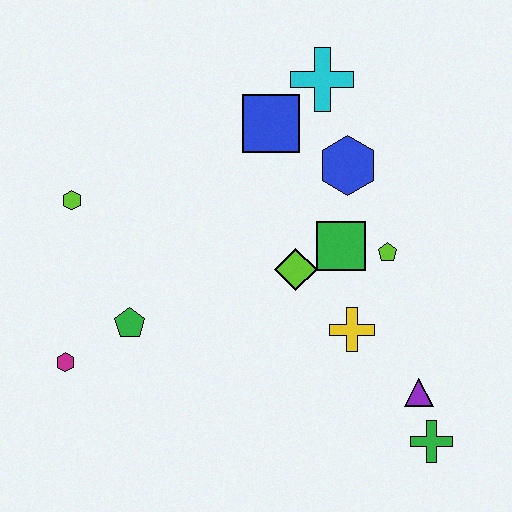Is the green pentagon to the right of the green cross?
No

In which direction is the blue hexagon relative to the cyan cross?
The blue hexagon is below the cyan cross.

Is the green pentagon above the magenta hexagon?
Yes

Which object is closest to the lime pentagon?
The green square is closest to the lime pentagon.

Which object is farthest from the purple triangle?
The lime hexagon is farthest from the purple triangle.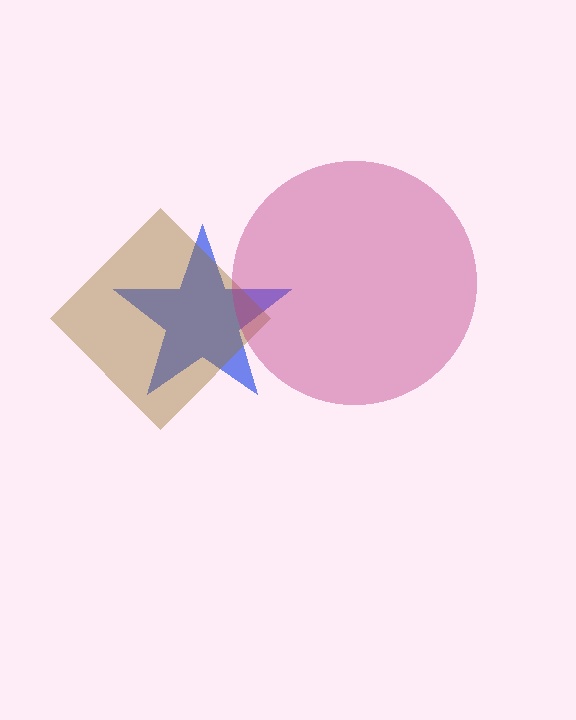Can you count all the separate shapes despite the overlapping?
Yes, there are 3 separate shapes.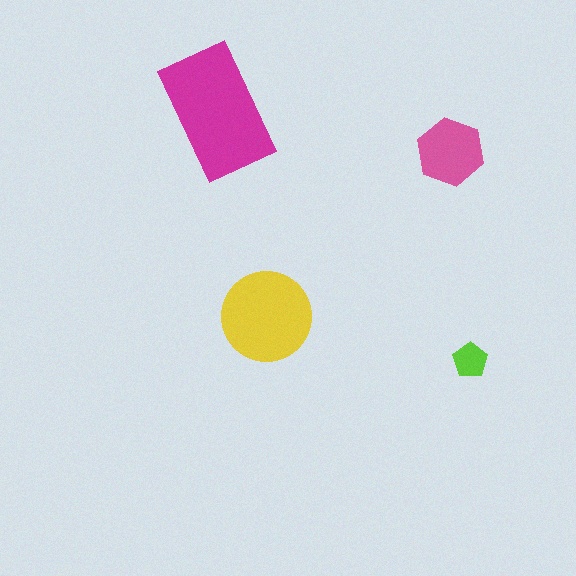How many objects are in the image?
There are 4 objects in the image.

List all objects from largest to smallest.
The magenta rectangle, the yellow circle, the pink hexagon, the lime pentagon.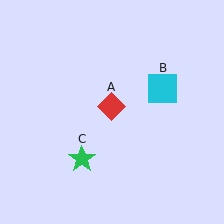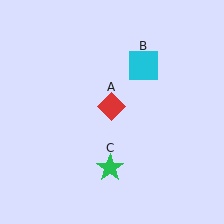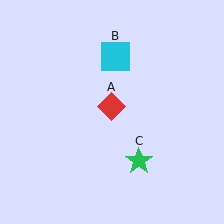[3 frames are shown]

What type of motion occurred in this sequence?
The cyan square (object B), green star (object C) rotated counterclockwise around the center of the scene.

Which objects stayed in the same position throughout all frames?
Red diamond (object A) remained stationary.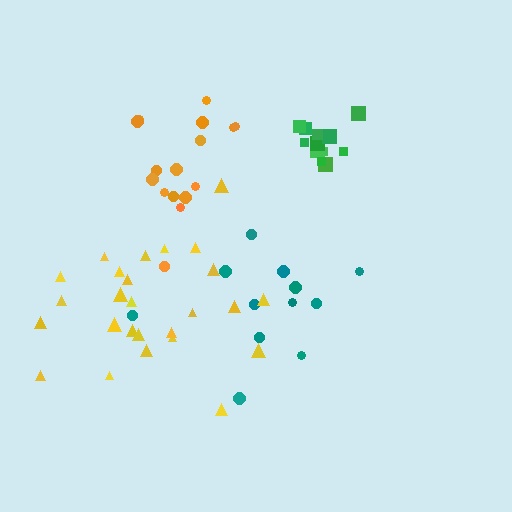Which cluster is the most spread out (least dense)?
Yellow.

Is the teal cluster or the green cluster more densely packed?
Green.